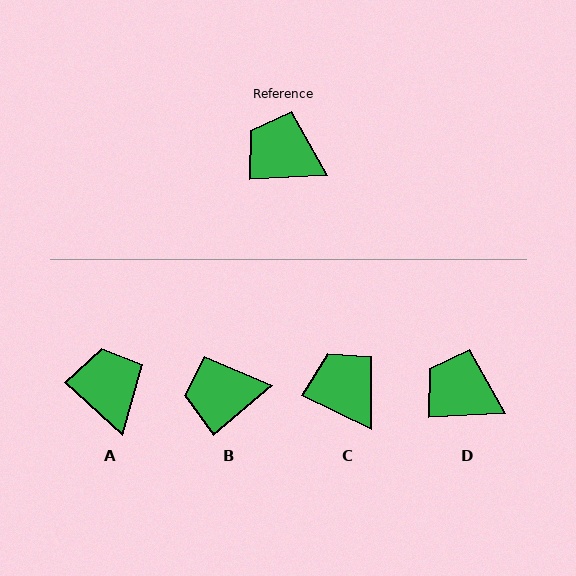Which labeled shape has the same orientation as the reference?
D.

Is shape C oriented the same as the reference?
No, it is off by about 29 degrees.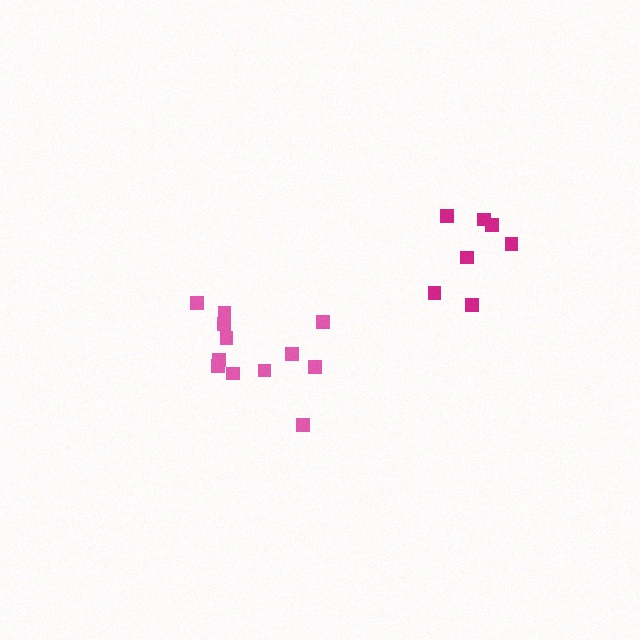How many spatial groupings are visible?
There are 2 spatial groupings.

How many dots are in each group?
Group 1: 12 dots, Group 2: 7 dots (19 total).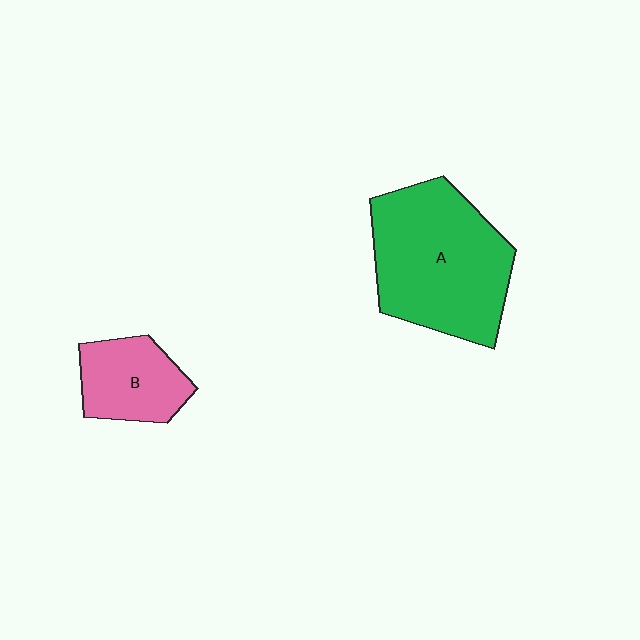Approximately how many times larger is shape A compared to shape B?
Approximately 2.3 times.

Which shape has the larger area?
Shape A (green).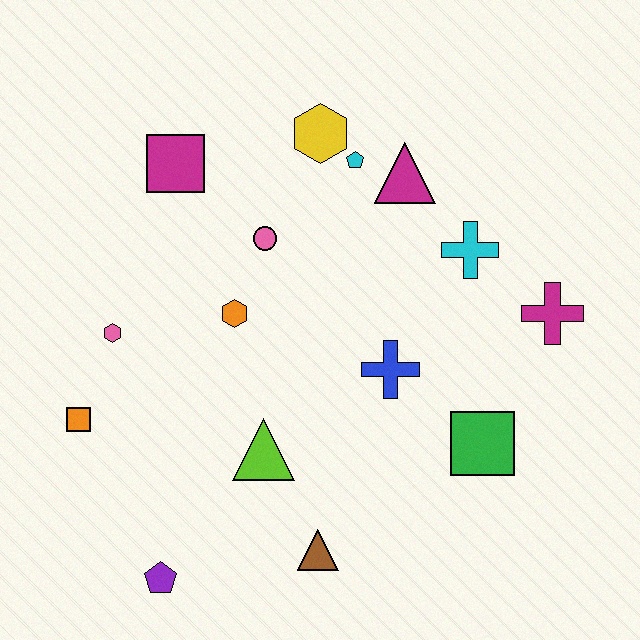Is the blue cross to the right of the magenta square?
Yes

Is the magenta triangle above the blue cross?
Yes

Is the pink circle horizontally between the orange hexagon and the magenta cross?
Yes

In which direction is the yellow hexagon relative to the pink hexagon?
The yellow hexagon is to the right of the pink hexagon.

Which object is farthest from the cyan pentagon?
The purple pentagon is farthest from the cyan pentagon.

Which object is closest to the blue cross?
The green square is closest to the blue cross.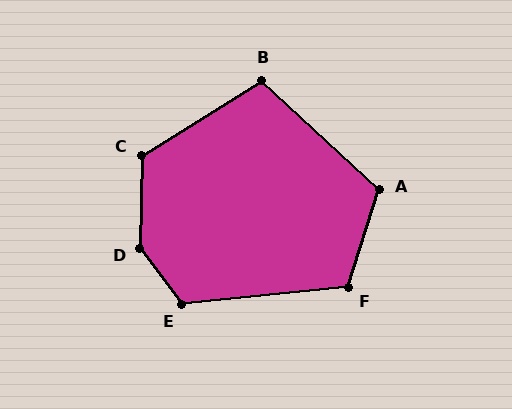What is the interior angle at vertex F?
Approximately 113 degrees (obtuse).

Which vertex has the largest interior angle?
D, at approximately 142 degrees.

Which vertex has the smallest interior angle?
B, at approximately 105 degrees.